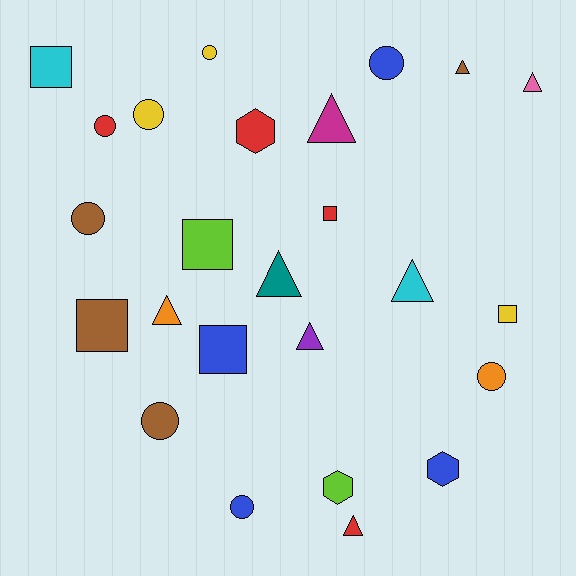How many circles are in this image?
There are 8 circles.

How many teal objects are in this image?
There is 1 teal object.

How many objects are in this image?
There are 25 objects.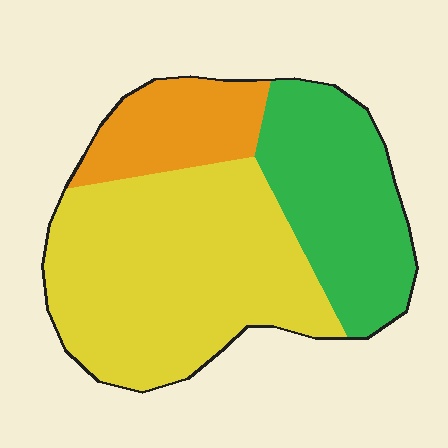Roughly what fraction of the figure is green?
Green takes up between a sixth and a third of the figure.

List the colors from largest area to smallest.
From largest to smallest: yellow, green, orange.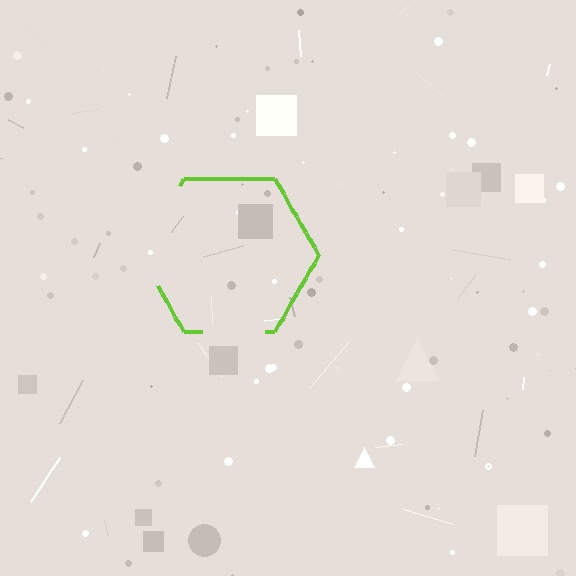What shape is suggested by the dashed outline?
The dashed outline suggests a hexagon.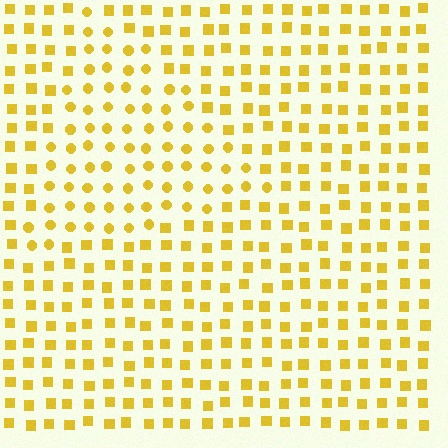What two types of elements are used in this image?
The image uses circles inside the triangle region and squares outside it.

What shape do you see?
I see a triangle.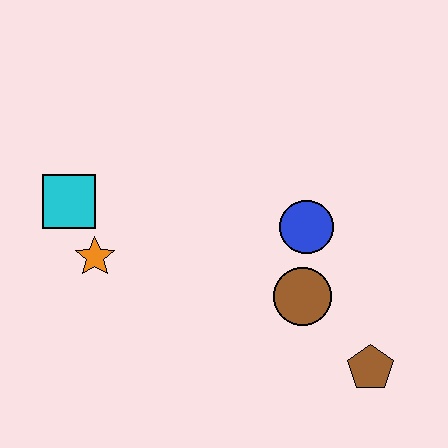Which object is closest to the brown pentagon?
The brown circle is closest to the brown pentagon.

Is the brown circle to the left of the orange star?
No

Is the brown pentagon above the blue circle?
No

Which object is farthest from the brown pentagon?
The cyan square is farthest from the brown pentagon.